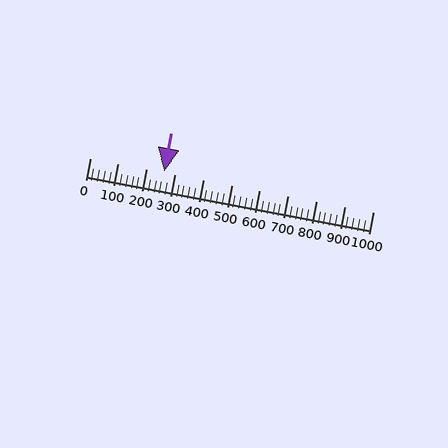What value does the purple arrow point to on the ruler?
The purple arrow points to approximately 261.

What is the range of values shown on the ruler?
The ruler shows values from 0 to 1000.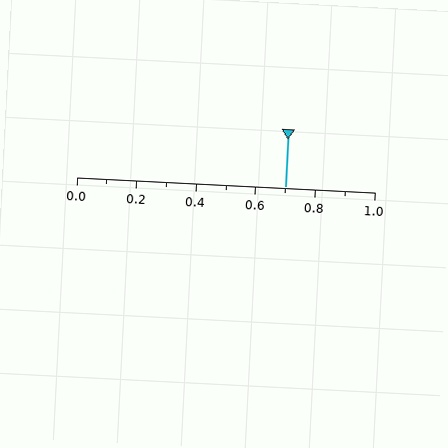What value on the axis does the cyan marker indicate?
The marker indicates approximately 0.7.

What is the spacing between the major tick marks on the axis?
The major ticks are spaced 0.2 apart.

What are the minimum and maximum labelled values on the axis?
The axis runs from 0.0 to 1.0.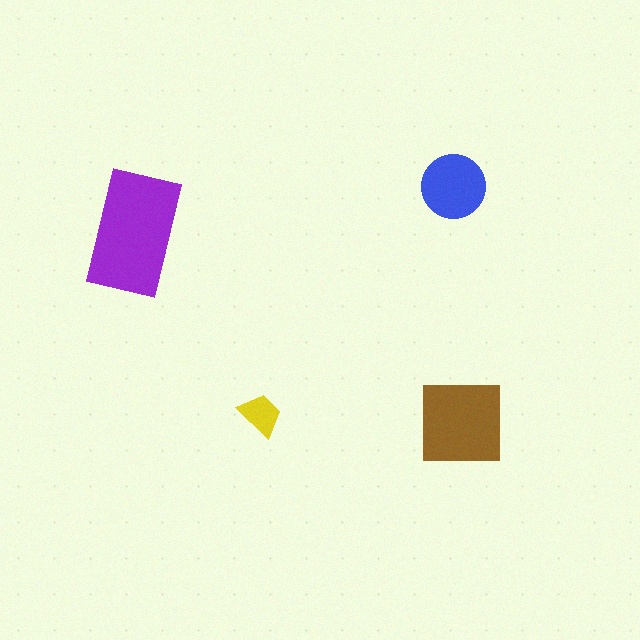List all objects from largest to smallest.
The purple rectangle, the brown square, the blue circle, the yellow trapezoid.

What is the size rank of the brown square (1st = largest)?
2nd.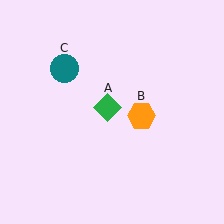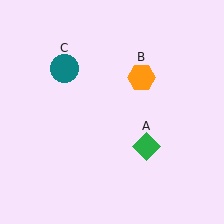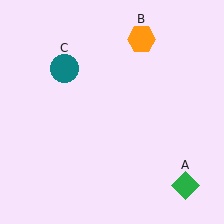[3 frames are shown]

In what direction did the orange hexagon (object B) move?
The orange hexagon (object B) moved up.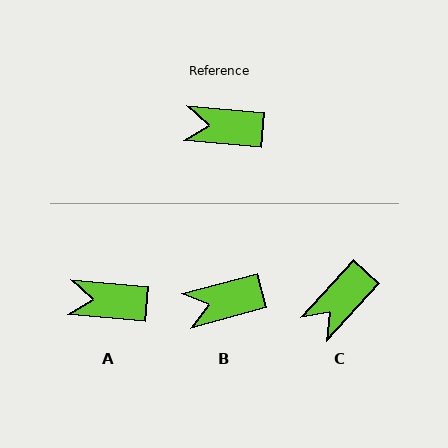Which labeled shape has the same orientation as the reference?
A.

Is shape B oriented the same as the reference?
No, it is off by about 21 degrees.